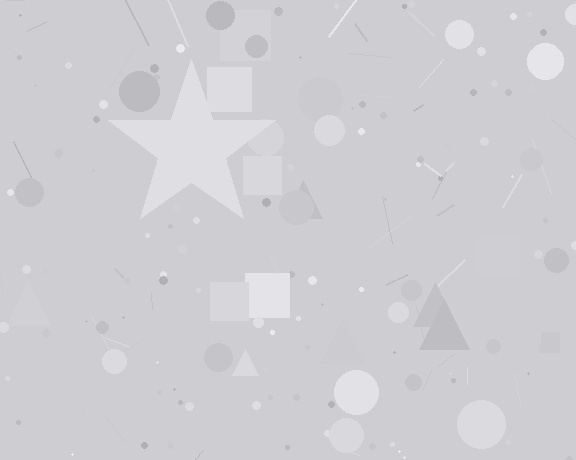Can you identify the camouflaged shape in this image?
The camouflaged shape is a star.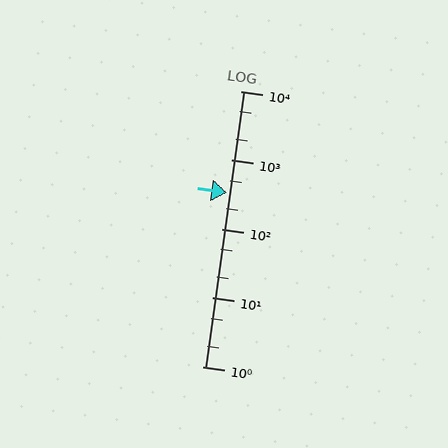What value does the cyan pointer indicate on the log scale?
The pointer indicates approximately 340.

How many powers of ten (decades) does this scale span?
The scale spans 4 decades, from 1 to 10000.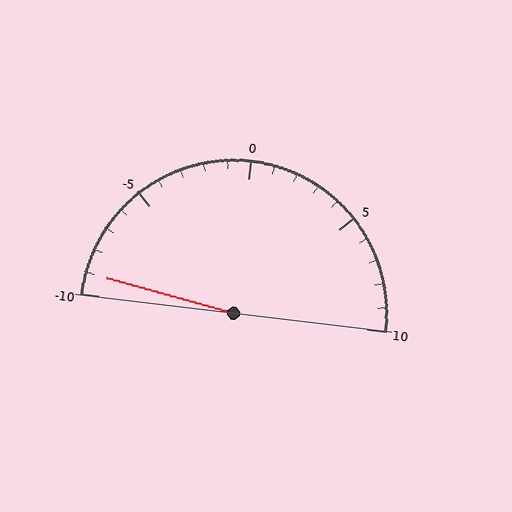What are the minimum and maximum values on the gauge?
The gauge ranges from -10 to 10.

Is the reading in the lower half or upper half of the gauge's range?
The reading is in the lower half of the range (-10 to 10).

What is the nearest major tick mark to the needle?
The nearest major tick mark is -10.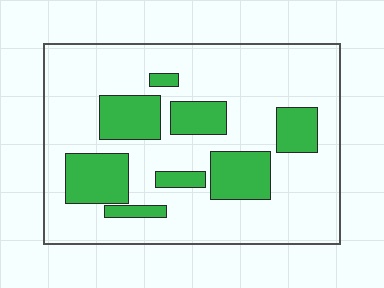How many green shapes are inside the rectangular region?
8.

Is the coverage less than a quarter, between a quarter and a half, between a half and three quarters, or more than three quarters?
Less than a quarter.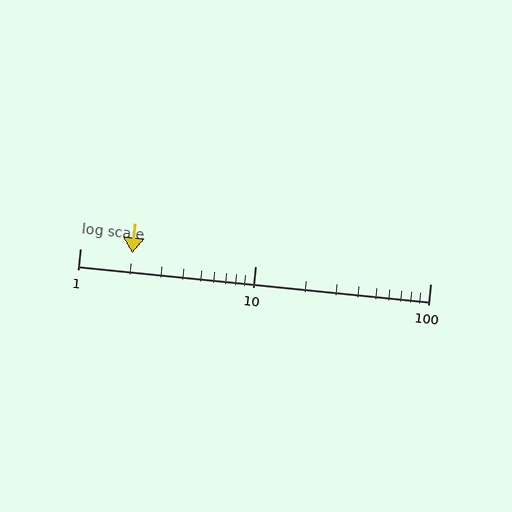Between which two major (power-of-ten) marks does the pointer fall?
The pointer is between 1 and 10.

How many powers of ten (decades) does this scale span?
The scale spans 2 decades, from 1 to 100.